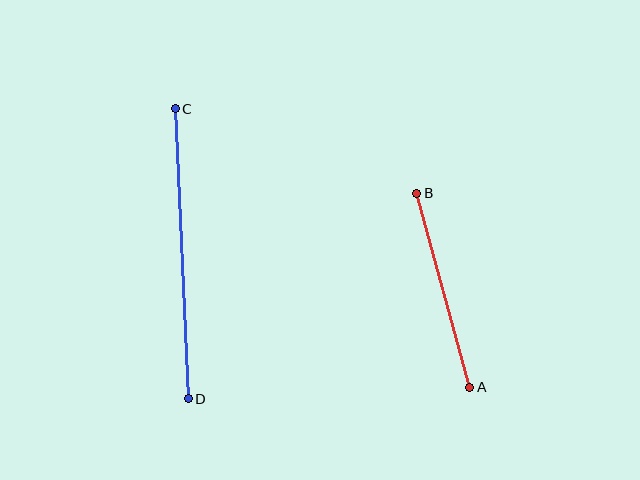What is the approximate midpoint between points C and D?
The midpoint is at approximately (182, 254) pixels.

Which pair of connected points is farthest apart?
Points C and D are farthest apart.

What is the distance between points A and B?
The distance is approximately 201 pixels.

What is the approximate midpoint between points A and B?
The midpoint is at approximately (443, 290) pixels.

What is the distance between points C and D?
The distance is approximately 290 pixels.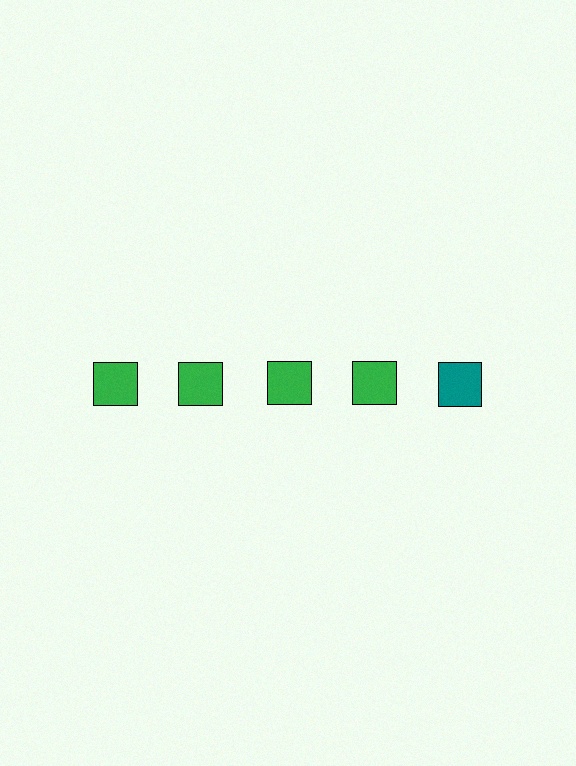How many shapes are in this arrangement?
There are 5 shapes arranged in a grid pattern.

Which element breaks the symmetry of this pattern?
The teal square in the top row, rightmost column breaks the symmetry. All other shapes are green squares.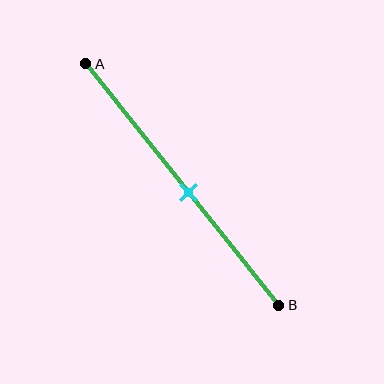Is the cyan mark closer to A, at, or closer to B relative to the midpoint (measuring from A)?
The cyan mark is closer to point B than the midpoint of segment AB.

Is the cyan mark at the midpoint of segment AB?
No, the mark is at about 55% from A, not at the 50% midpoint.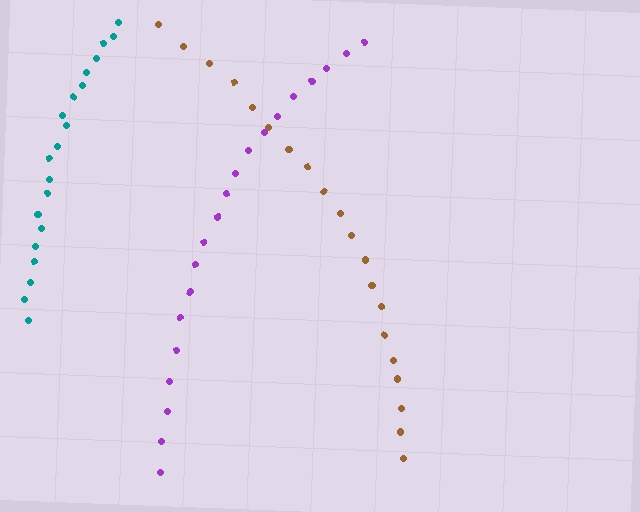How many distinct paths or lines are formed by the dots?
There are 3 distinct paths.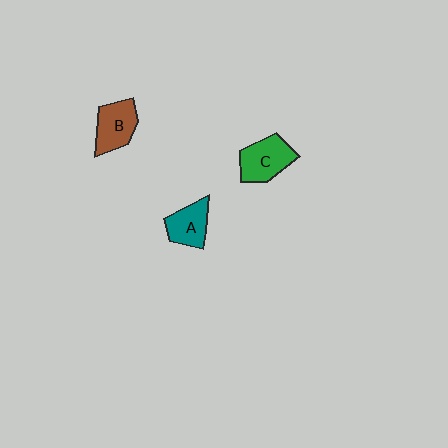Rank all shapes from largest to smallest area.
From largest to smallest: C (green), B (brown), A (teal).